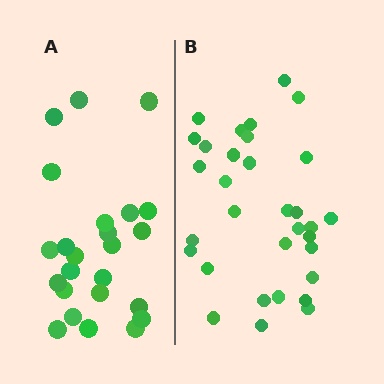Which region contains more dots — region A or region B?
Region B (the right region) has more dots.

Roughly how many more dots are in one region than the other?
Region B has roughly 8 or so more dots than region A.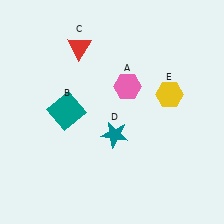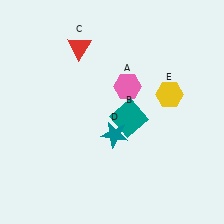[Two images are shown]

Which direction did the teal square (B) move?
The teal square (B) moved right.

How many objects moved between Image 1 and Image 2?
1 object moved between the two images.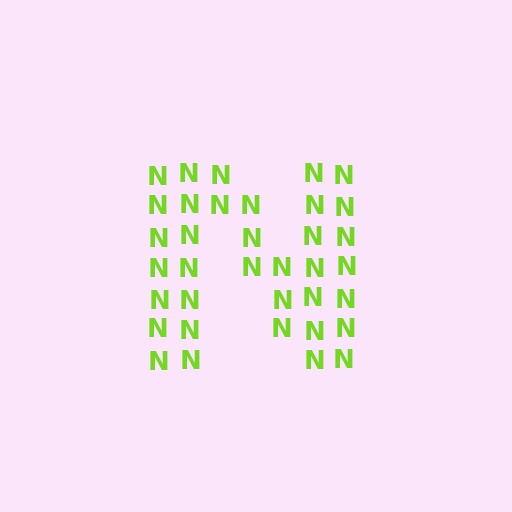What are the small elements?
The small elements are letter N's.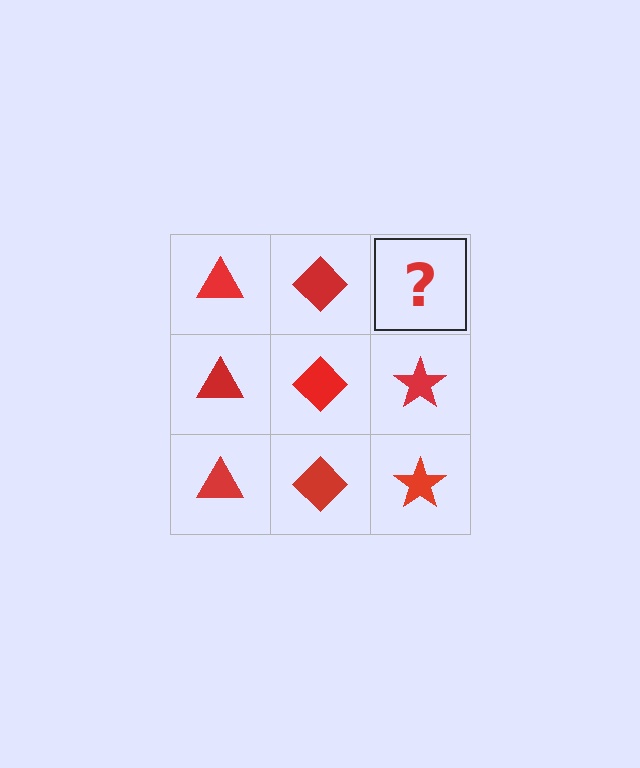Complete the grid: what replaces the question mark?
The question mark should be replaced with a red star.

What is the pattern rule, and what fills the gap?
The rule is that each column has a consistent shape. The gap should be filled with a red star.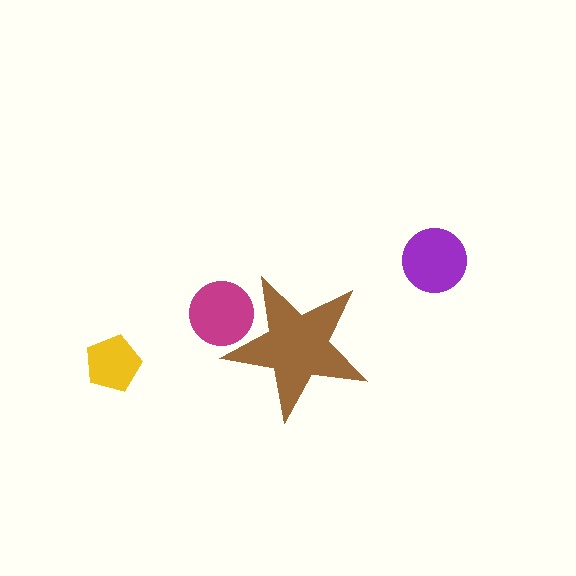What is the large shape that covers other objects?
A brown star.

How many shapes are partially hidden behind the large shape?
1 shape is partially hidden.